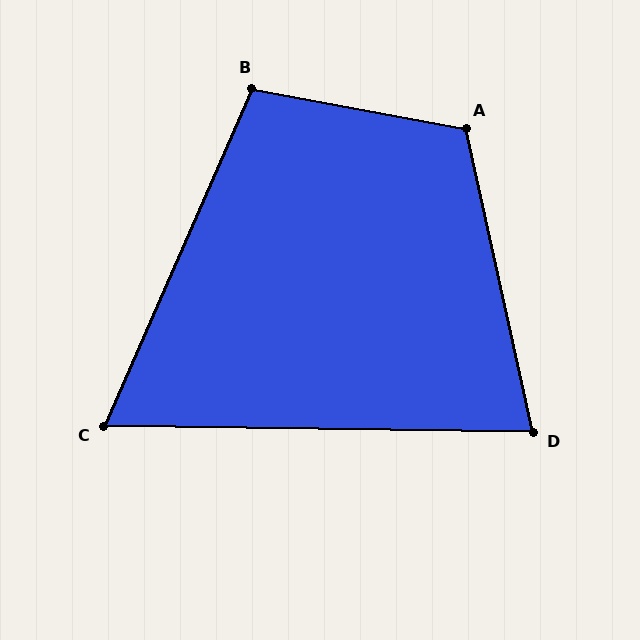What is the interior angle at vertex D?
Approximately 77 degrees (acute).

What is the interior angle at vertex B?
Approximately 103 degrees (obtuse).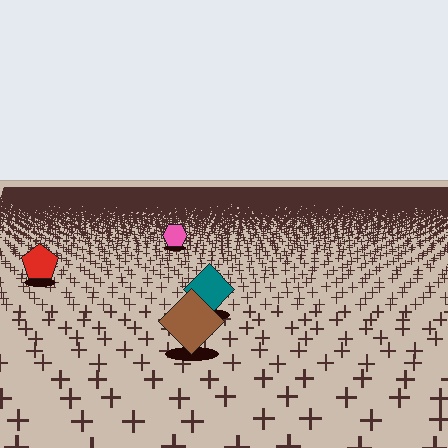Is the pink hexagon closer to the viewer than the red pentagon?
No. The red pentagon is closer — you can tell from the texture gradient: the ground texture is coarser near it.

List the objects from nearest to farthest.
From nearest to farthest: the brown diamond, the teal diamond, the red pentagon, the pink hexagon.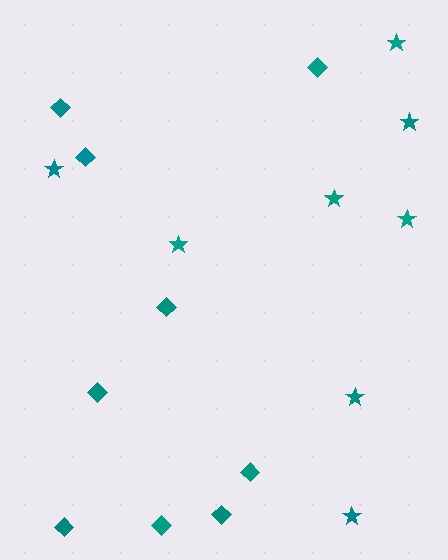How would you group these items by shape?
There are 2 groups: one group of stars (8) and one group of diamonds (9).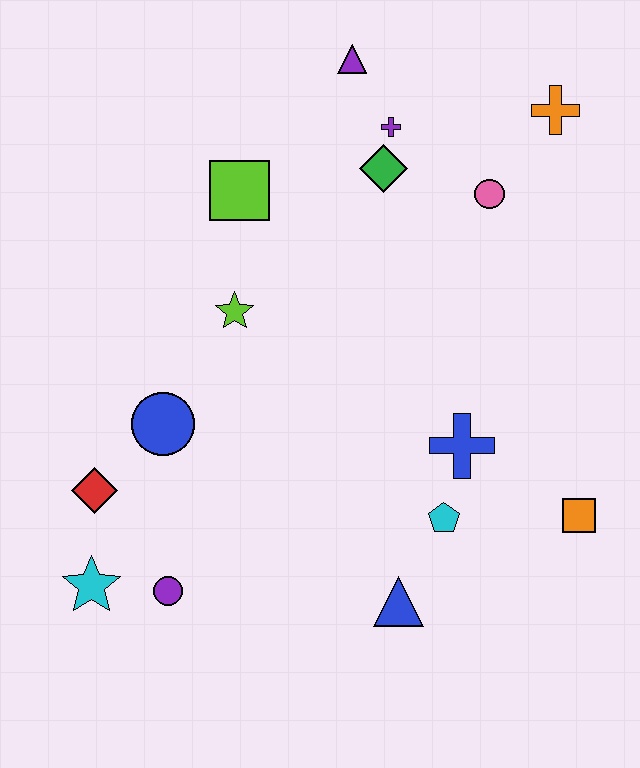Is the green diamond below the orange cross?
Yes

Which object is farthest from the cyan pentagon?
The purple triangle is farthest from the cyan pentagon.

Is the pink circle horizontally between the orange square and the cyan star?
Yes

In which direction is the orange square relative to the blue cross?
The orange square is to the right of the blue cross.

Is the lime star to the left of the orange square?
Yes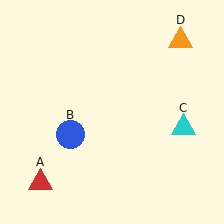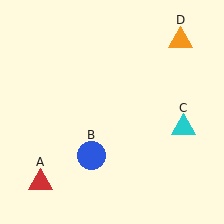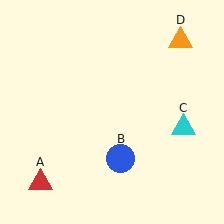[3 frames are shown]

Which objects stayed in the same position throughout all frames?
Red triangle (object A) and cyan triangle (object C) and orange triangle (object D) remained stationary.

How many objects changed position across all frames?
1 object changed position: blue circle (object B).